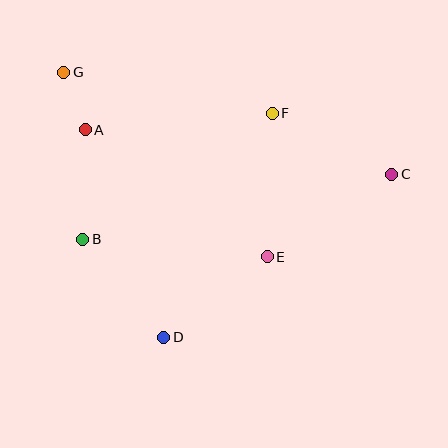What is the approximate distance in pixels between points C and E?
The distance between C and E is approximately 150 pixels.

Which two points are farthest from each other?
Points C and G are farthest from each other.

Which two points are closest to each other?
Points A and G are closest to each other.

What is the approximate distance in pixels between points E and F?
The distance between E and F is approximately 144 pixels.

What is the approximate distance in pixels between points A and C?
The distance between A and C is approximately 310 pixels.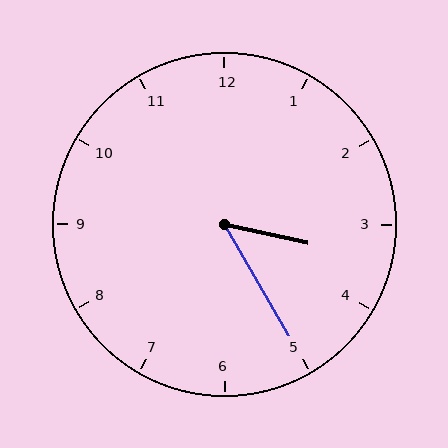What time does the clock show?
3:25.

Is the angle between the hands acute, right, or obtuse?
It is acute.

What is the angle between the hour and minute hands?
Approximately 48 degrees.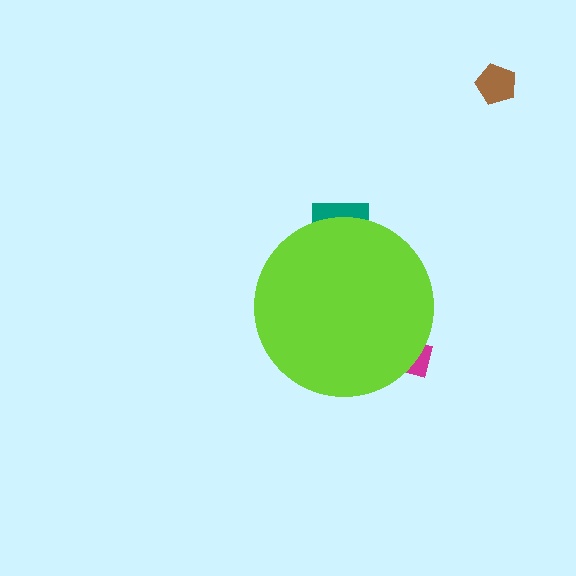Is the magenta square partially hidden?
Yes, the magenta square is partially hidden behind the lime circle.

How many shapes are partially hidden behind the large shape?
2 shapes are partially hidden.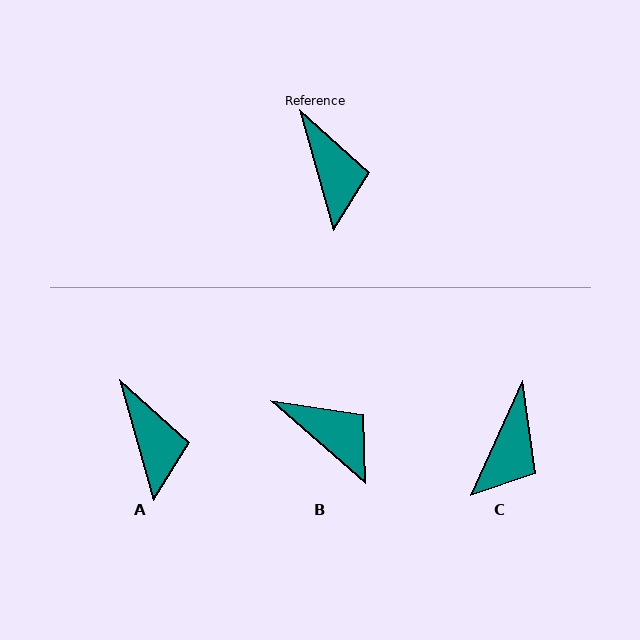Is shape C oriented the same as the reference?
No, it is off by about 40 degrees.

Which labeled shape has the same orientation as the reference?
A.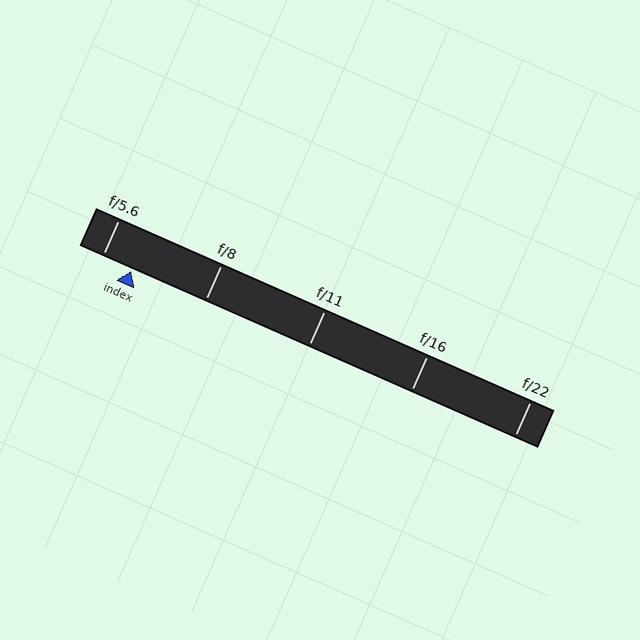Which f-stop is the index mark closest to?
The index mark is closest to f/5.6.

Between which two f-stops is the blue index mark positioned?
The index mark is between f/5.6 and f/8.